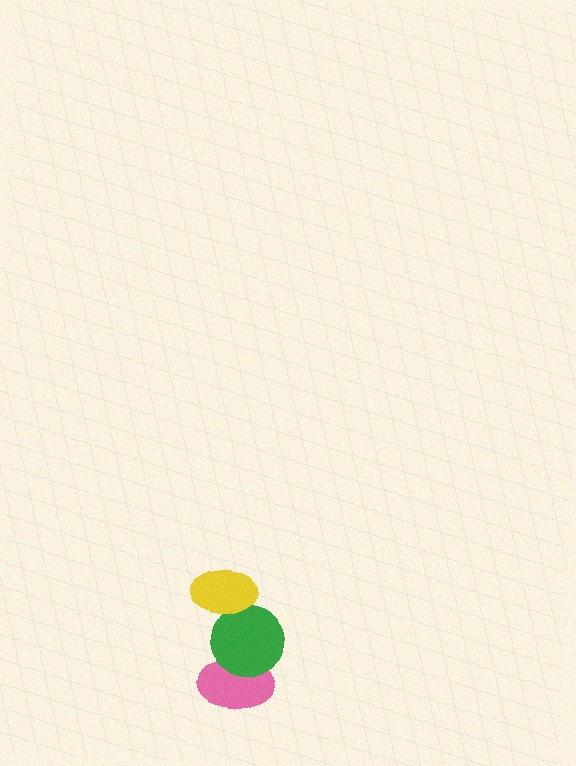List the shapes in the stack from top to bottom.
From top to bottom: the yellow ellipse, the green circle, the pink ellipse.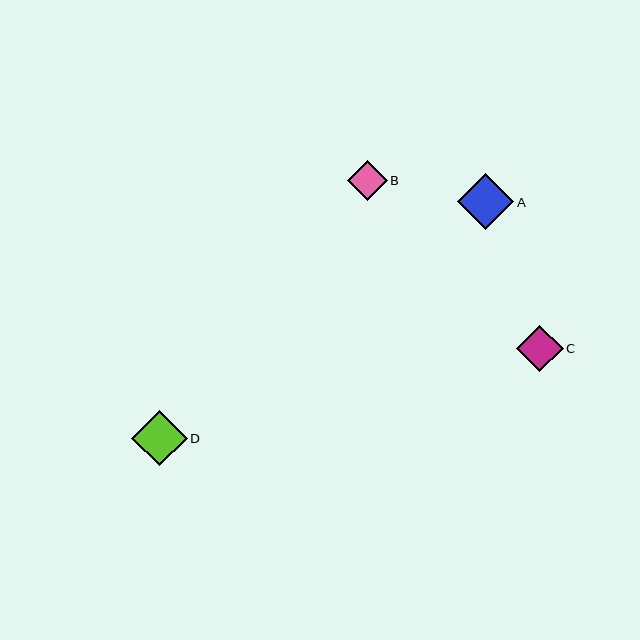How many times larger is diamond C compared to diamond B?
Diamond C is approximately 1.2 times the size of diamond B.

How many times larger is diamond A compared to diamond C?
Diamond A is approximately 1.2 times the size of diamond C.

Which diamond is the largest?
Diamond A is the largest with a size of approximately 56 pixels.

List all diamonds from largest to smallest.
From largest to smallest: A, D, C, B.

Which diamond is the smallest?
Diamond B is the smallest with a size of approximately 40 pixels.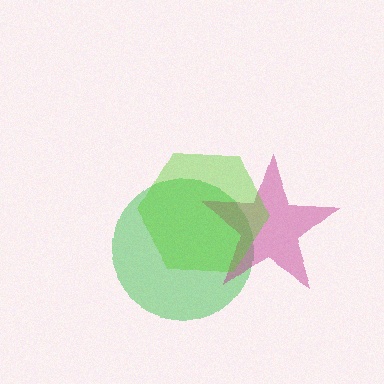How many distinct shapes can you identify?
There are 3 distinct shapes: a green circle, a magenta star, a lime hexagon.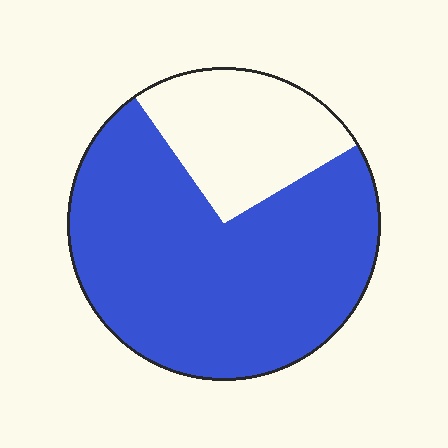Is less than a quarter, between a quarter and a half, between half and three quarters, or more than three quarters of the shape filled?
Between half and three quarters.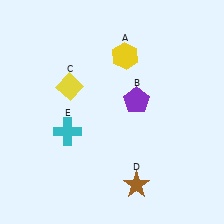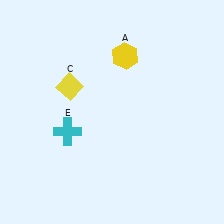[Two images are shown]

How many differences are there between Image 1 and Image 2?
There are 2 differences between the two images.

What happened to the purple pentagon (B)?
The purple pentagon (B) was removed in Image 2. It was in the top-right area of Image 1.